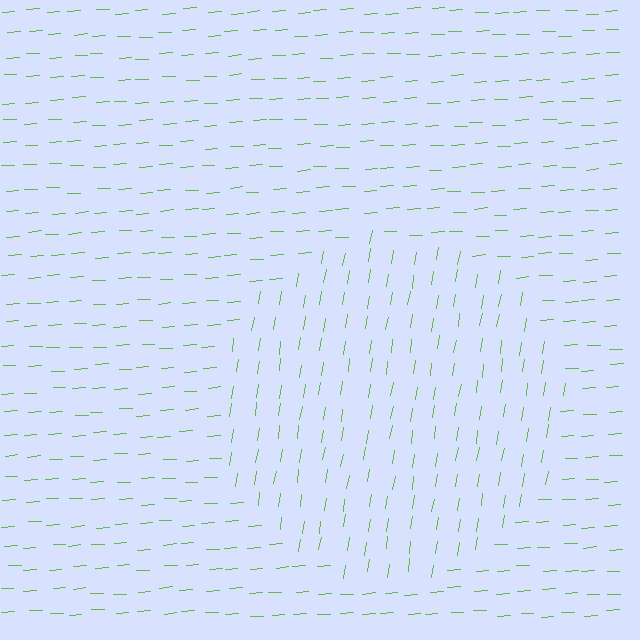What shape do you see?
I see a circle.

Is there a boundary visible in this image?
Yes, there is a texture boundary formed by a change in line orientation.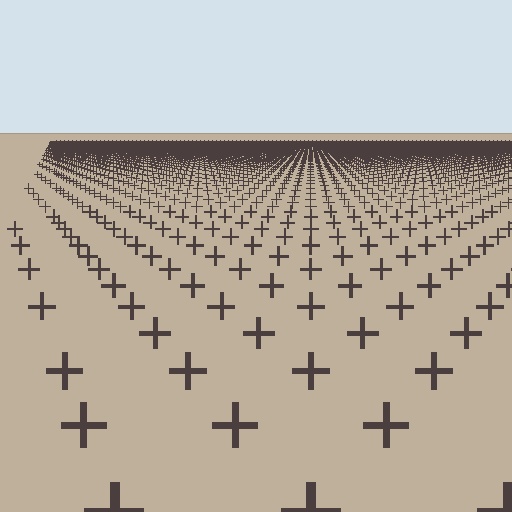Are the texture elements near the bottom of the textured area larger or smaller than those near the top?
Larger. Near the bottom, elements are closer to the viewer and appear at a bigger on-screen size.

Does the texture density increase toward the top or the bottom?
Density increases toward the top.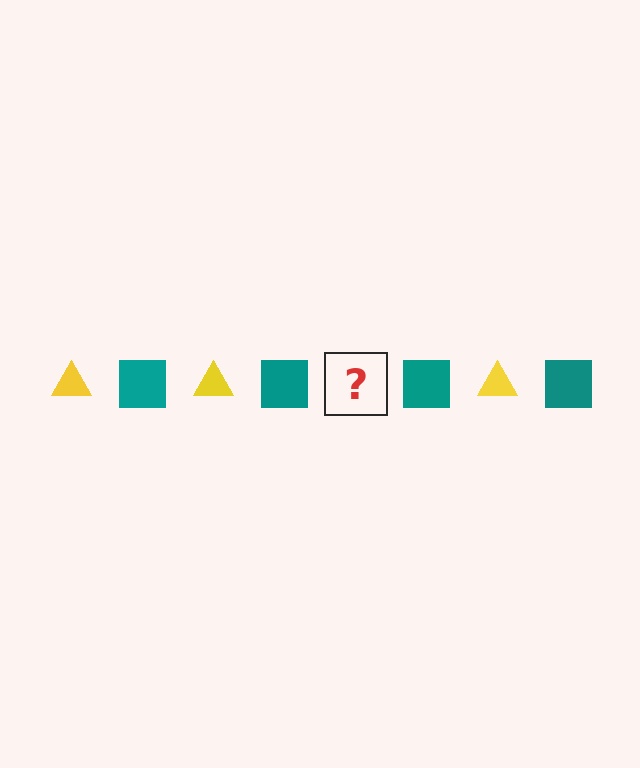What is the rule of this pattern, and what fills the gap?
The rule is that the pattern alternates between yellow triangle and teal square. The gap should be filled with a yellow triangle.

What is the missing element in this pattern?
The missing element is a yellow triangle.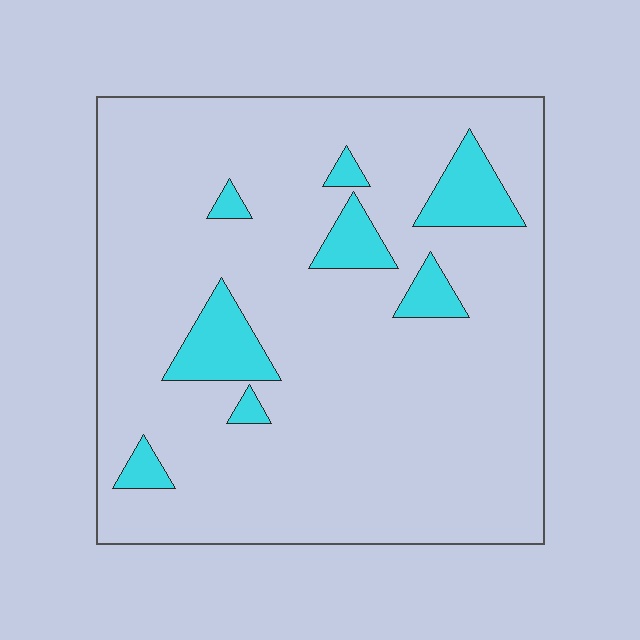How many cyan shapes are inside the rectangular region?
8.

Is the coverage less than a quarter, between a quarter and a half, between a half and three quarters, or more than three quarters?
Less than a quarter.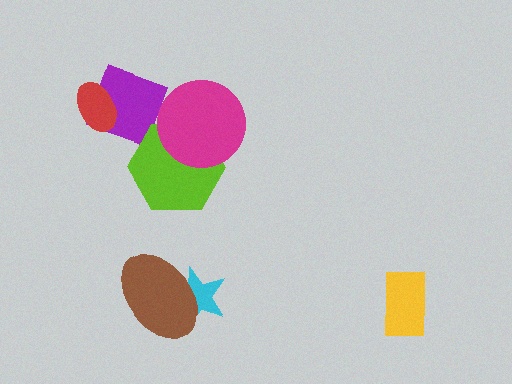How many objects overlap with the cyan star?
1 object overlaps with the cyan star.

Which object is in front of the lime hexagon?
The magenta circle is in front of the lime hexagon.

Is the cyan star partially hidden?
Yes, it is partially covered by another shape.